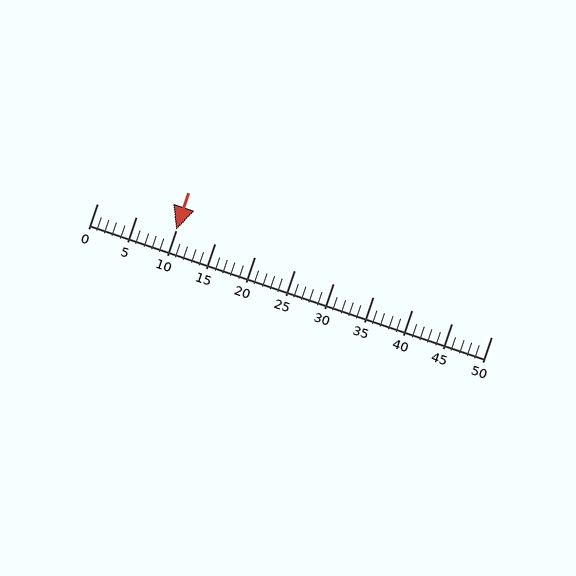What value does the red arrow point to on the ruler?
The red arrow points to approximately 10.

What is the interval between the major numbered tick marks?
The major tick marks are spaced 5 units apart.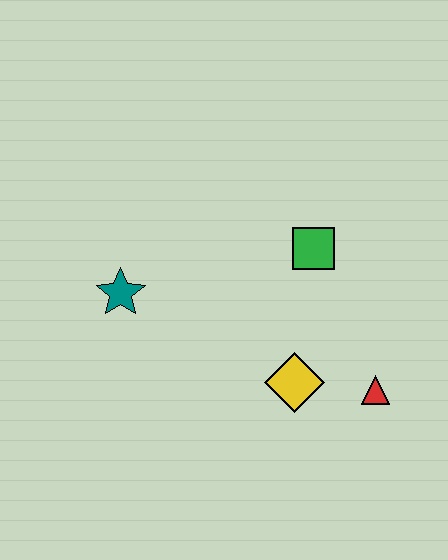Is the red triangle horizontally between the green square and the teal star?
No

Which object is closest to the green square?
The yellow diamond is closest to the green square.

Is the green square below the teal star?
No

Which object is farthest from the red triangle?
The teal star is farthest from the red triangle.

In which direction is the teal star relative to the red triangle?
The teal star is to the left of the red triangle.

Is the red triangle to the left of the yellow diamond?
No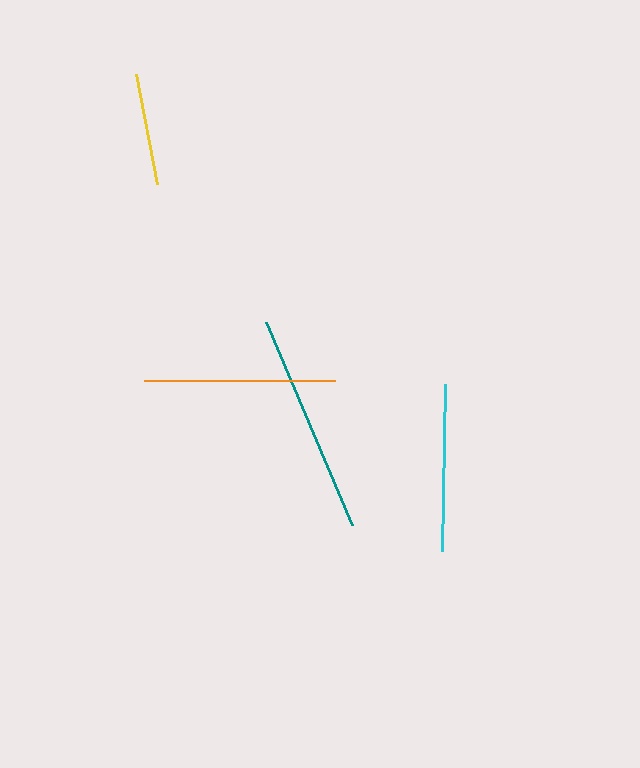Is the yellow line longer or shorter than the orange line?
The orange line is longer than the yellow line.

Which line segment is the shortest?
The yellow line is the shortest at approximately 113 pixels.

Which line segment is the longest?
The teal line is the longest at approximately 220 pixels.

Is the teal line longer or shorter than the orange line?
The teal line is longer than the orange line.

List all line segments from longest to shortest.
From longest to shortest: teal, orange, cyan, yellow.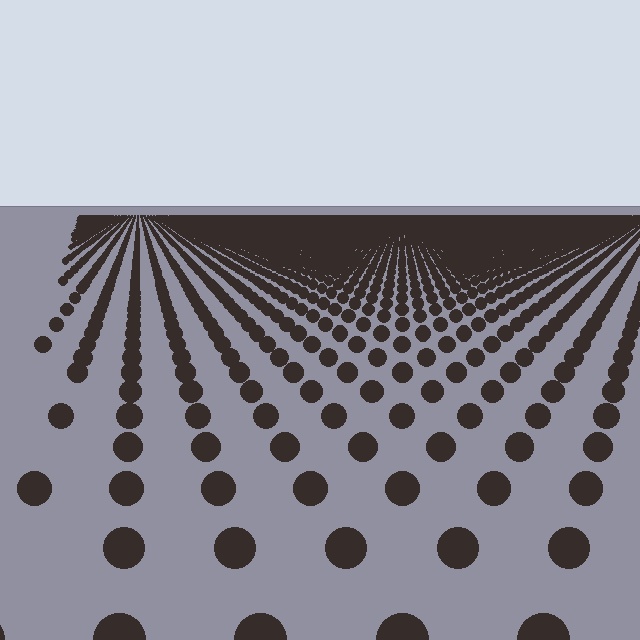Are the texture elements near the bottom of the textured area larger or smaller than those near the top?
Larger. Near the bottom, elements are closer to the viewer and appear at a bigger on-screen size.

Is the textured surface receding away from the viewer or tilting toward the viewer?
The surface is receding away from the viewer. Texture elements get smaller and denser toward the top.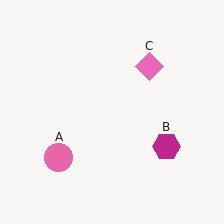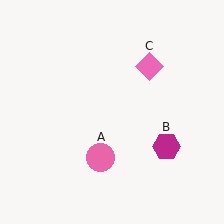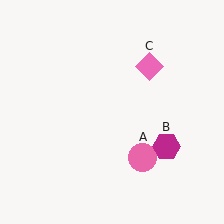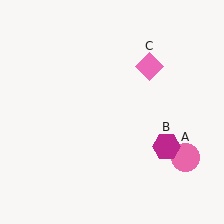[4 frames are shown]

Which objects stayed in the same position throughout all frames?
Magenta hexagon (object B) and pink diamond (object C) remained stationary.